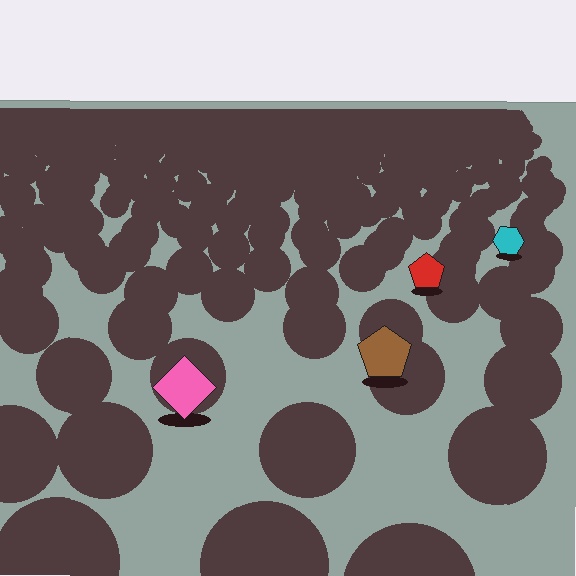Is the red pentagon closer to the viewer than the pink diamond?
No. The pink diamond is closer — you can tell from the texture gradient: the ground texture is coarser near it.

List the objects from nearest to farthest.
From nearest to farthest: the pink diamond, the brown pentagon, the red pentagon, the cyan hexagon.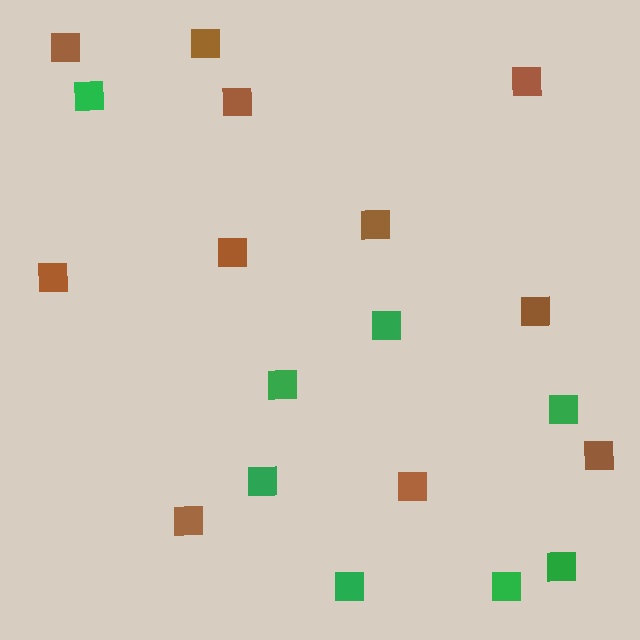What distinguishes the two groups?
There are 2 groups: one group of green squares (8) and one group of brown squares (11).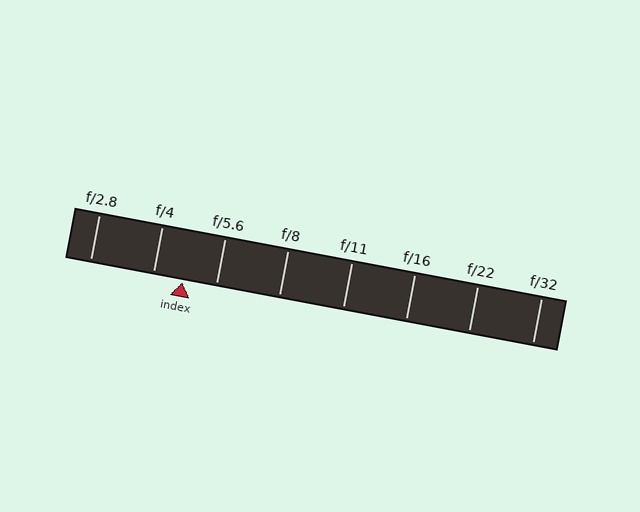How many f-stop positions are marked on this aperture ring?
There are 8 f-stop positions marked.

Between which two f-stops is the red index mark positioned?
The index mark is between f/4 and f/5.6.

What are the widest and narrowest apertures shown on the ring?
The widest aperture shown is f/2.8 and the narrowest is f/32.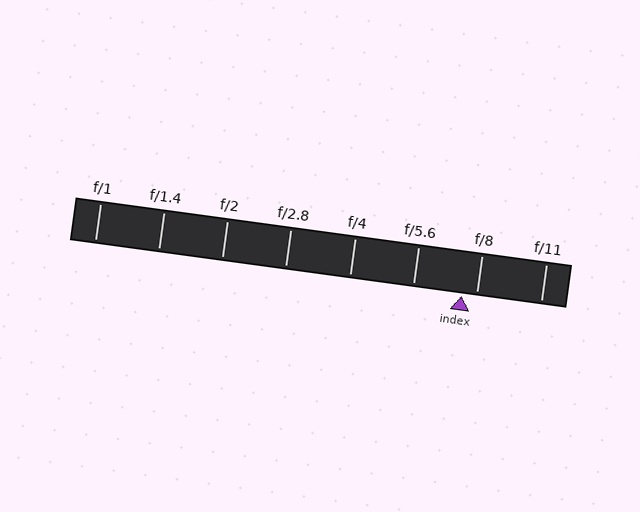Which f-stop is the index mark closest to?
The index mark is closest to f/8.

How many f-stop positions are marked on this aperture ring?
There are 8 f-stop positions marked.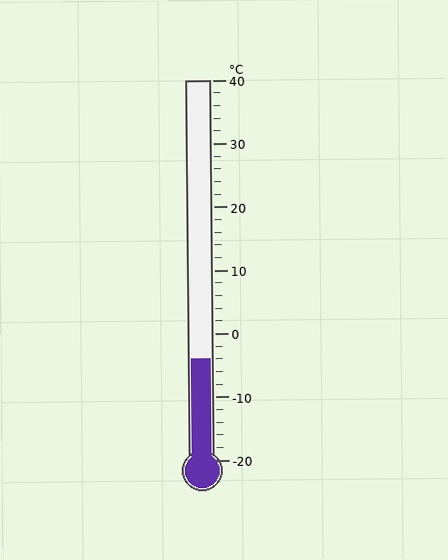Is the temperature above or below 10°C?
The temperature is below 10°C.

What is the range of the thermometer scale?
The thermometer scale ranges from -20°C to 40°C.